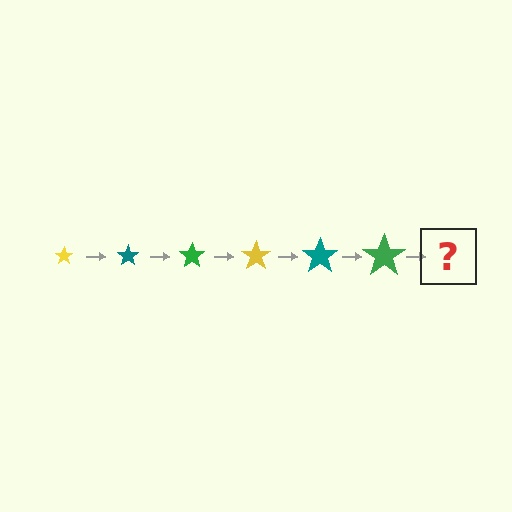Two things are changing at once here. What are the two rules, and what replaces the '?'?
The two rules are that the star grows larger each step and the color cycles through yellow, teal, and green. The '?' should be a yellow star, larger than the previous one.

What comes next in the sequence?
The next element should be a yellow star, larger than the previous one.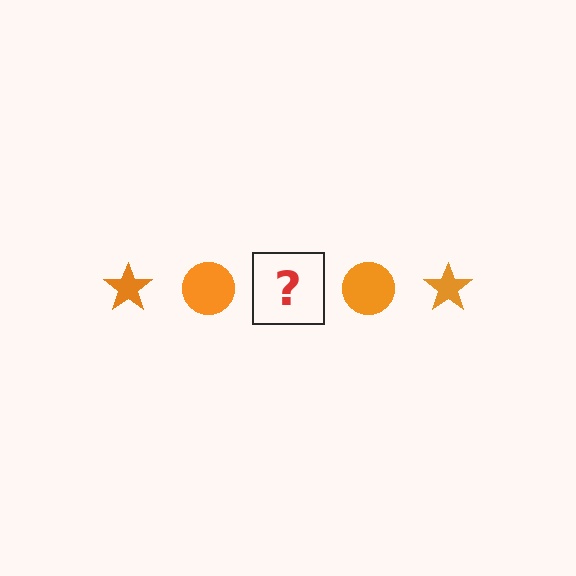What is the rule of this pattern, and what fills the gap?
The rule is that the pattern cycles through star, circle shapes in orange. The gap should be filled with an orange star.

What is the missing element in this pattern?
The missing element is an orange star.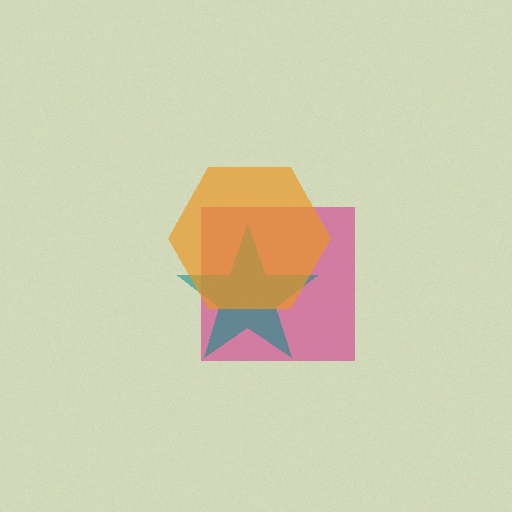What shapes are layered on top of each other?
The layered shapes are: a magenta square, a teal star, an orange hexagon.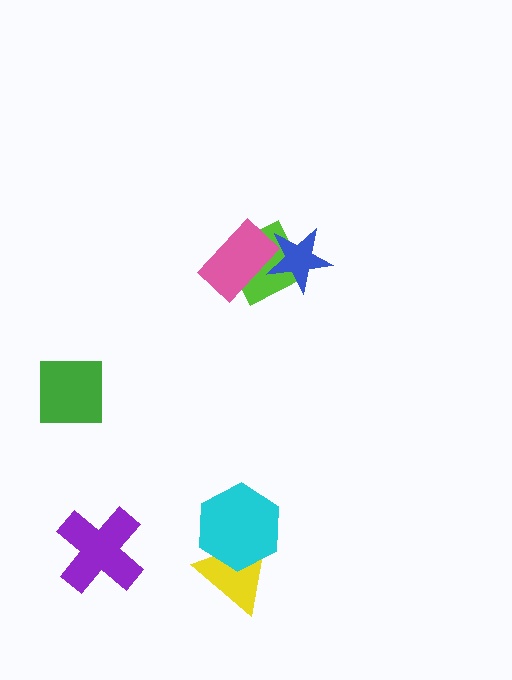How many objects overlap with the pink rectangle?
2 objects overlap with the pink rectangle.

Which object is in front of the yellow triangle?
The cyan hexagon is in front of the yellow triangle.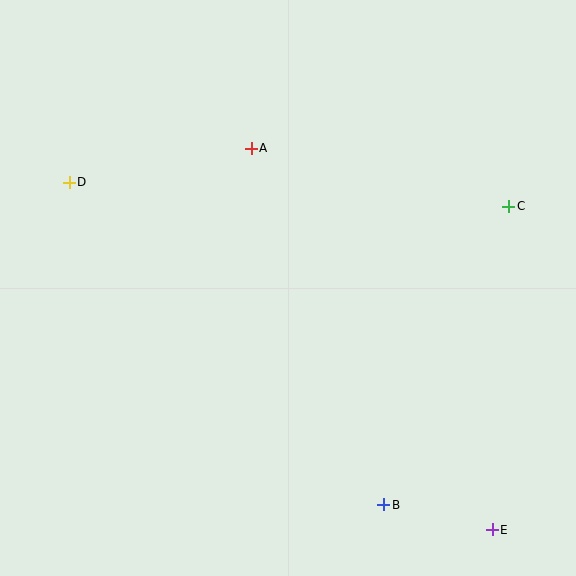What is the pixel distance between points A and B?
The distance between A and B is 380 pixels.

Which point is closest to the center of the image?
Point A at (251, 148) is closest to the center.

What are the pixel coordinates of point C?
Point C is at (509, 206).